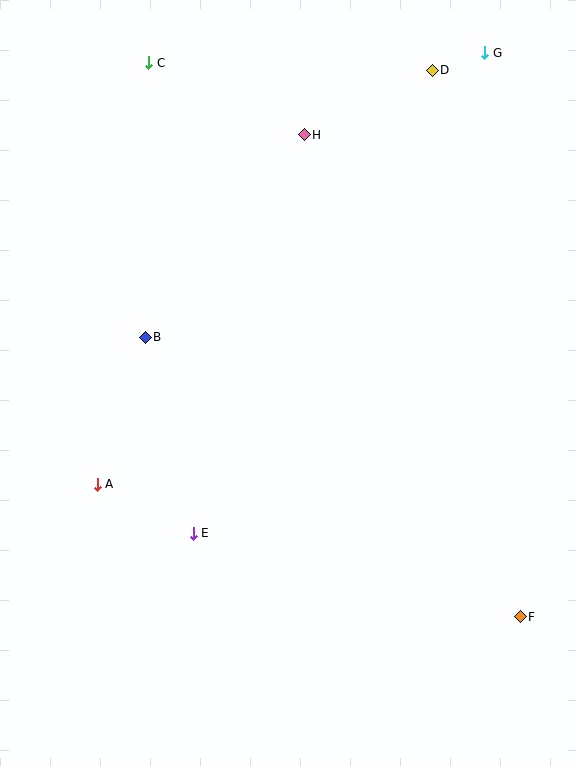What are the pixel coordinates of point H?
Point H is at (304, 135).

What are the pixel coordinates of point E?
Point E is at (193, 533).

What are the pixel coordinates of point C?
Point C is at (149, 63).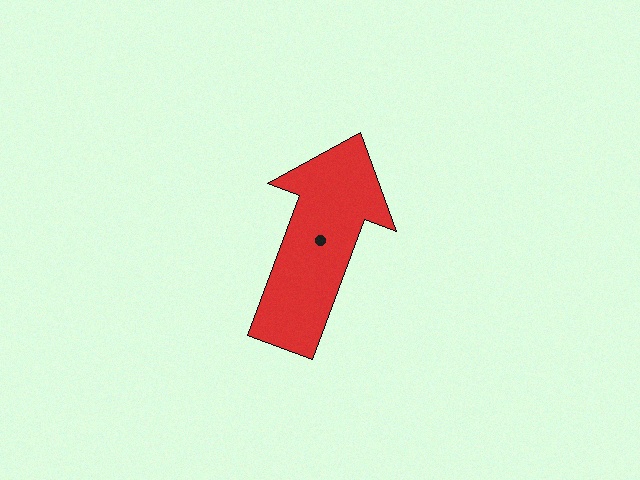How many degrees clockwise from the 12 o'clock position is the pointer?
Approximately 21 degrees.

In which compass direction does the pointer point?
North.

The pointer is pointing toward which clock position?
Roughly 1 o'clock.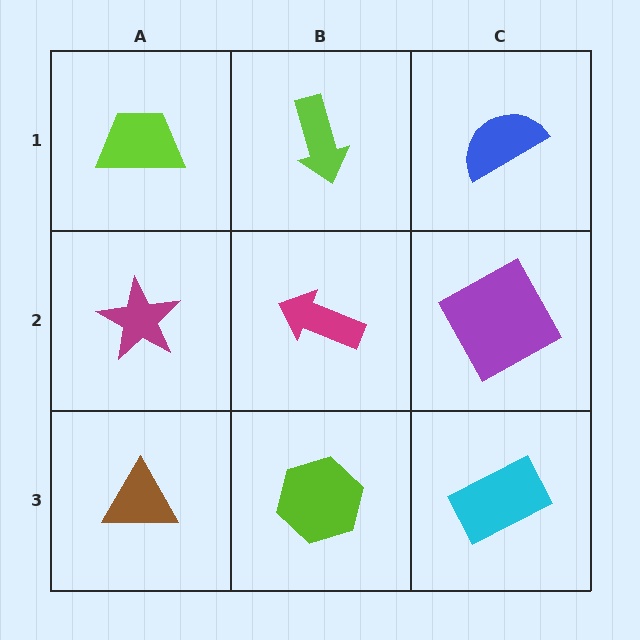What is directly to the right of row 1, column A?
A lime arrow.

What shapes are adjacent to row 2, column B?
A lime arrow (row 1, column B), a lime hexagon (row 3, column B), a magenta star (row 2, column A), a purple square (row 2, column C).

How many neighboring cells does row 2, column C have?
3.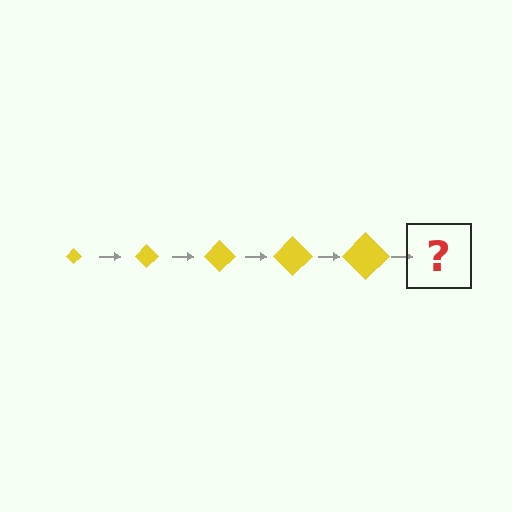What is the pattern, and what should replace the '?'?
The pattern is that the diamond gets progressively larger each step. The '?' should be a yellow diamond, larger than the previous one.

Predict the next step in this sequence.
The next step is a yellow diamond, larger than the previous one.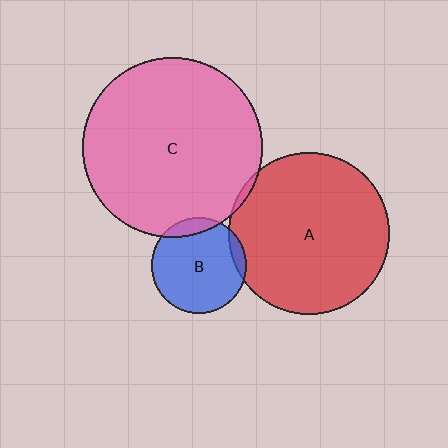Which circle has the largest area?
Circle C (pink).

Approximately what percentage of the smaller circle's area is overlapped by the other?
Approximately 10%.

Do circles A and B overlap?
Yes.